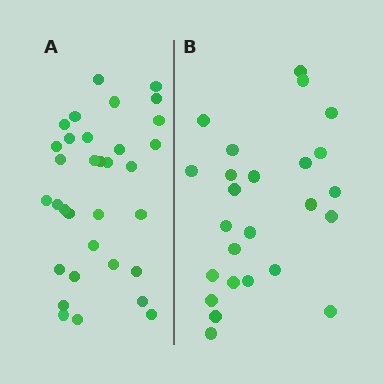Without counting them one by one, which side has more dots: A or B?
Region A (the left region) has more dots.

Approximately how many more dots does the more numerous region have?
Region A has roughly 8 or so more dots than region B.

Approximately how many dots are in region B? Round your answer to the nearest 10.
About 20 dots. (The exact count is 25, which rounds to 20.)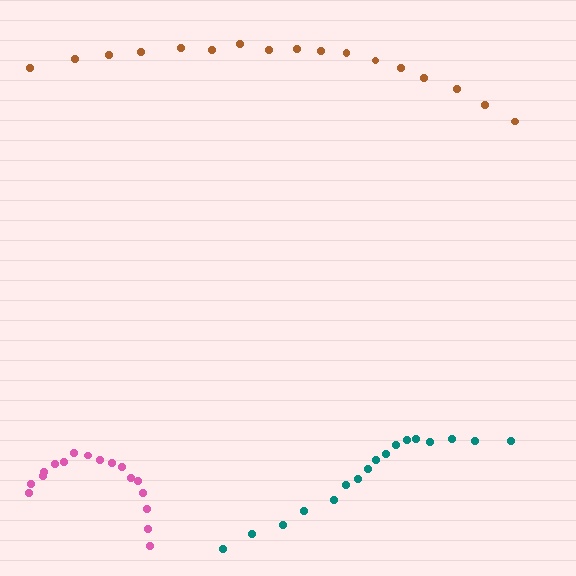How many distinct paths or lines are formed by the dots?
There are 3 distinct paths.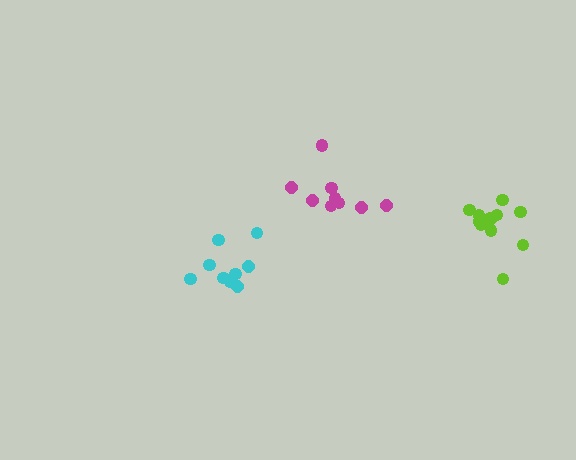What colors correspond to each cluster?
The clusters are colored: lime, cyan, magenta.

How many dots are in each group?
Group 1: 12 dots, Group 2: 9 dots, Group 3: 9 dots (30 total).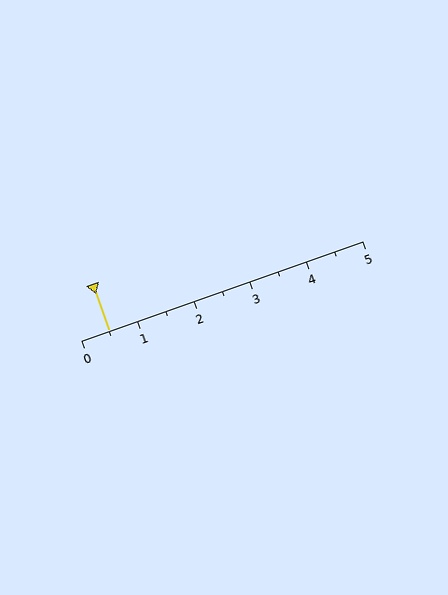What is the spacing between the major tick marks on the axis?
The major ticks are spaced 1 apart.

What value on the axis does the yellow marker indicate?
The marker indicates approximately 0.5.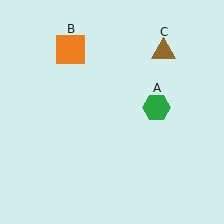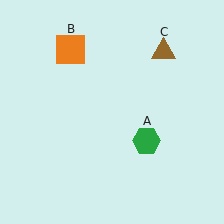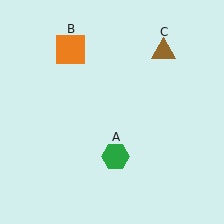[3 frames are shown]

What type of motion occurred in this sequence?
The green hexagon (object A) rotated clockwise around the center of the scene.